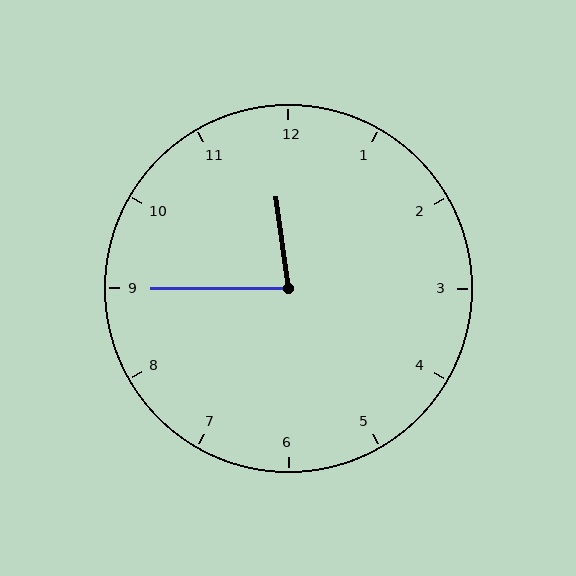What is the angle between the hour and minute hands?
Approximately 82 degrees.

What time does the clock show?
11:45.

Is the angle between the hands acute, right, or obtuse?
It is acute.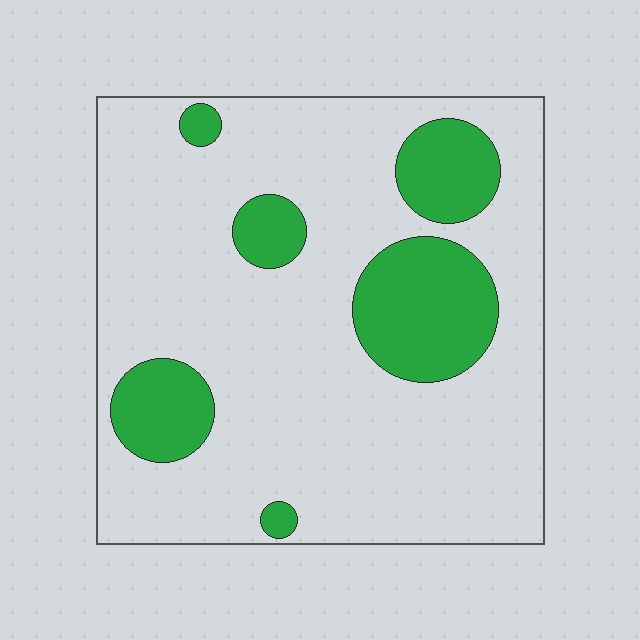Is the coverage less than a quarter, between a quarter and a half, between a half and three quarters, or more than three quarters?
Less than a quarter.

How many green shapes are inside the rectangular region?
6.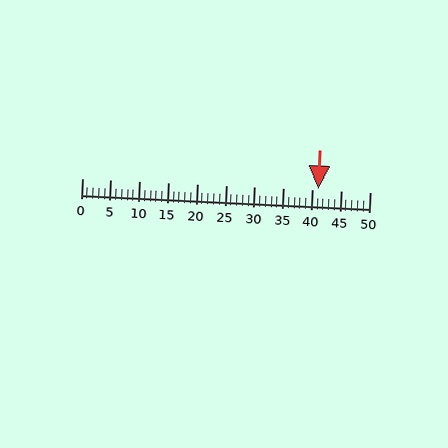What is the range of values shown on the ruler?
The ruler shows values from 0 to 50.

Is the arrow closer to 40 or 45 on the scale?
The arrow is closer to 40.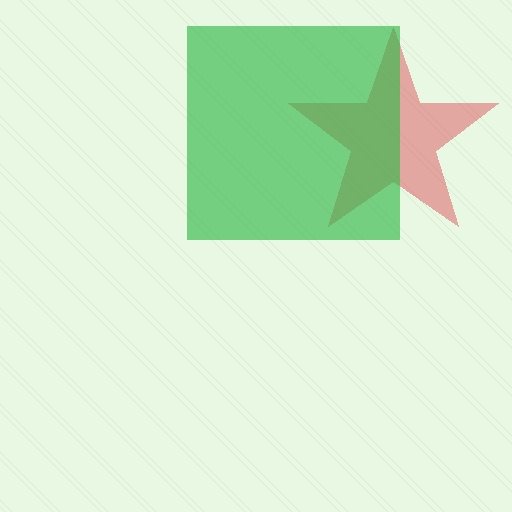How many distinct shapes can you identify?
There are 2 distinct shapes: a red star, a green square.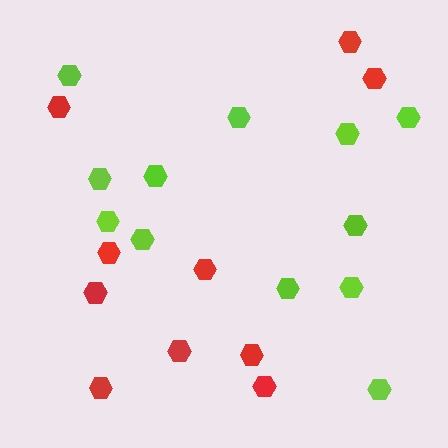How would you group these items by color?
There are 2 groups: one group of lime hexagons (12) and one group of red hexagons (10).